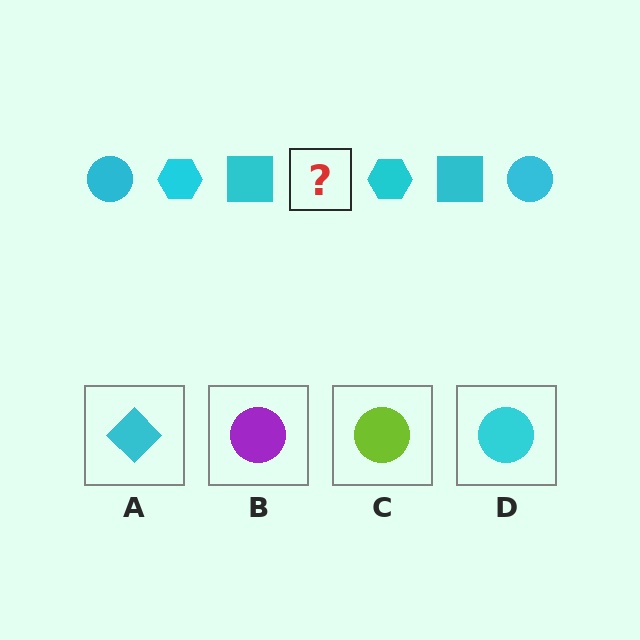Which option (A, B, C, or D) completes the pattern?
D.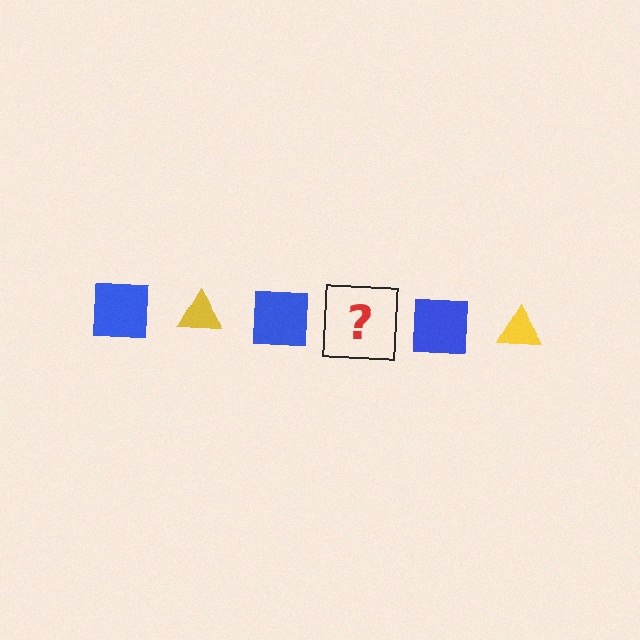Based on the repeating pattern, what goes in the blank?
The blank should be a yellow triangle.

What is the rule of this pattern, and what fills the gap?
The rule is that the pattern alternates between blue square and yellow triangle. The gap should be filled with a yellow triangle.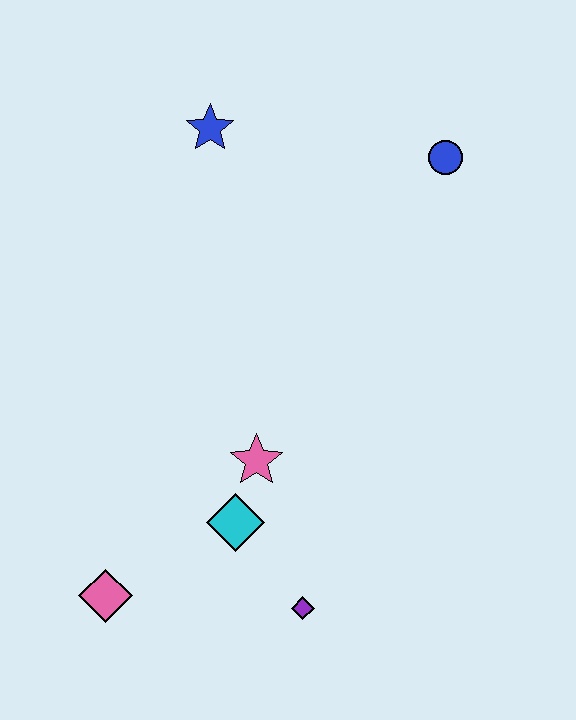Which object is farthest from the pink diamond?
The blue circle is farthest from the pink diamond.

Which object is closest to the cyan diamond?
The pink star is closest to the cyan diamond.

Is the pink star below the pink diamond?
No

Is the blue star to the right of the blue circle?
No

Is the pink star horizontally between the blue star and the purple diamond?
Yes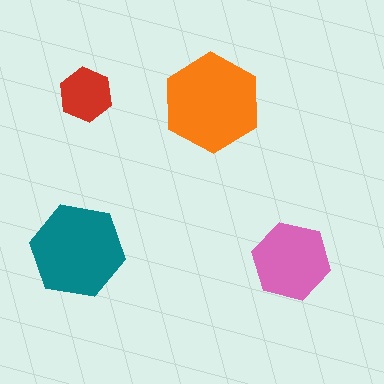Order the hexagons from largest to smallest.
the orange one, the teal one, the pink one, the red one.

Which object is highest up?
The red hexagon is topmost.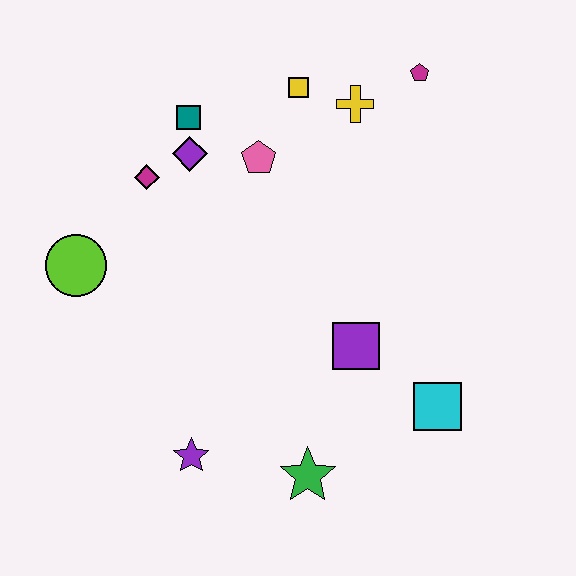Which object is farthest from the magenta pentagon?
The purple star is farthest from the magenta pentagon.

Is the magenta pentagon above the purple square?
Yes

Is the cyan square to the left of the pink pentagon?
No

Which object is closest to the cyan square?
The purple square is closest to the cyan square.